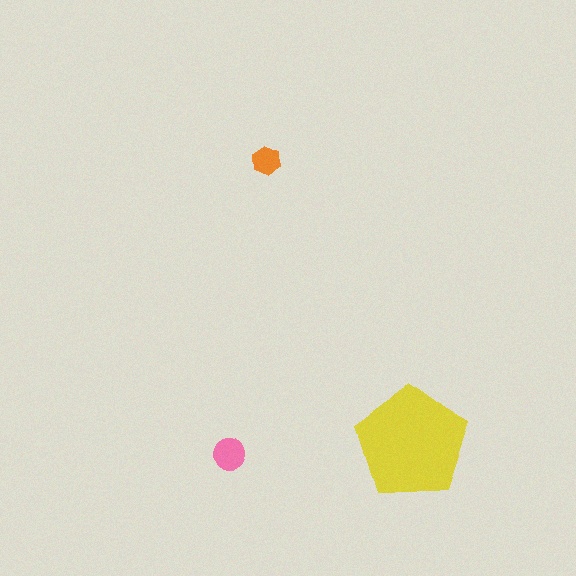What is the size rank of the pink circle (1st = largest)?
2nd.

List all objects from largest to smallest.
The yellow pentagon, the pink circle, the orange hexagon.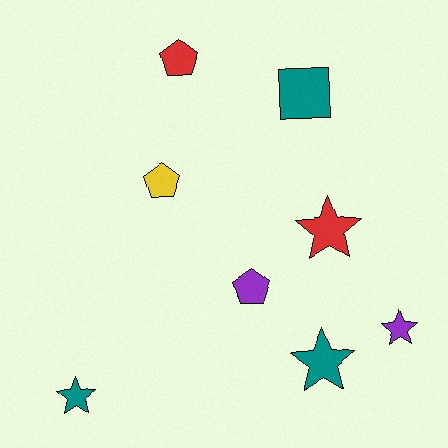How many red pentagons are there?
There is 1 red pentagon.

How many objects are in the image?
There are 8 objects.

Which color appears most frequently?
Teal, with 3 objects.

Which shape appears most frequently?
Star, with 4 objects.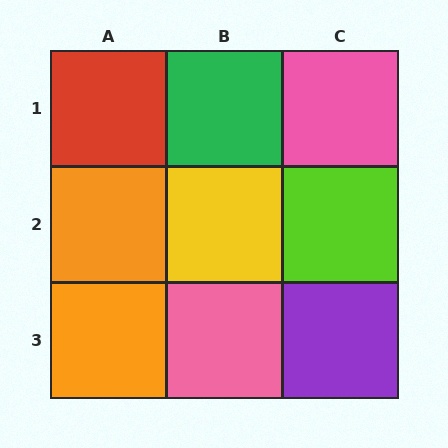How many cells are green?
1 cell is green.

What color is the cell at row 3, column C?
Purple.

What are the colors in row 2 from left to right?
Orange, yellow, lime.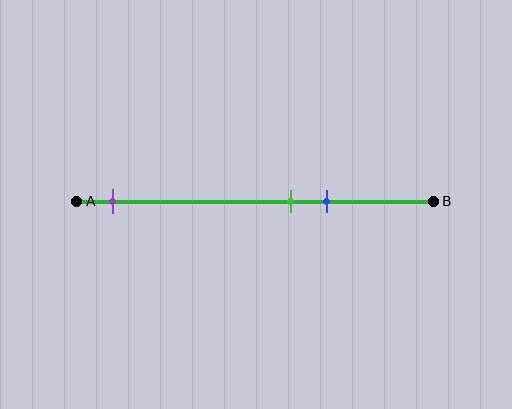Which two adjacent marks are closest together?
The green and blue marks are the closest adjacent pair.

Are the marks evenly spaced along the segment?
No, the marks are not evenly spaced.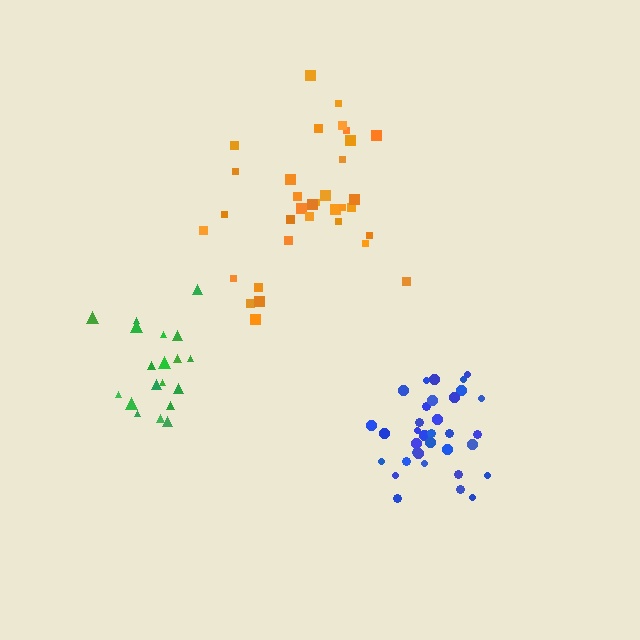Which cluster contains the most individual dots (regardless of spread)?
Blue (35).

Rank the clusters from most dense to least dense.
blue, green, orange.